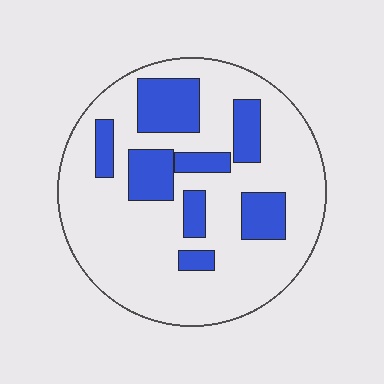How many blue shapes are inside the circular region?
8.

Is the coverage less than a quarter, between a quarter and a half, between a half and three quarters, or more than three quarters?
Less than a quarter.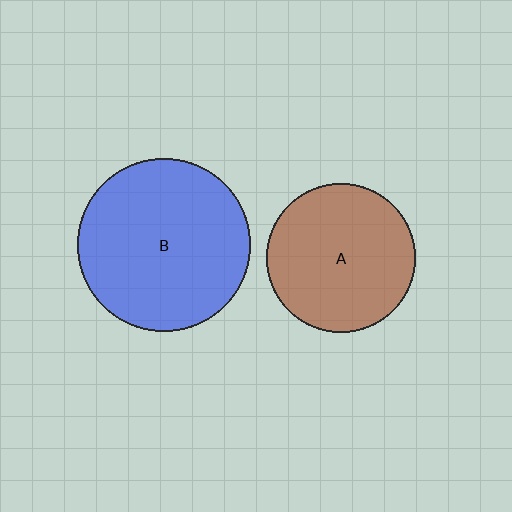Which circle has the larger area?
Circle B (blue).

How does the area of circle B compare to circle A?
Approximately 1.3 times.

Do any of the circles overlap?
No, none of the circles overlap.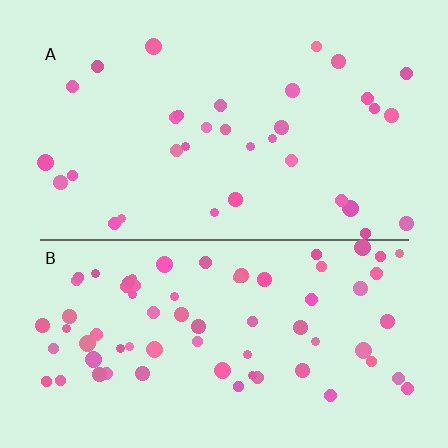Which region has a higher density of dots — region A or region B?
B (the bottom).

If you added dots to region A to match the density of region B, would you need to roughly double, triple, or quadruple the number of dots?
Approximately double.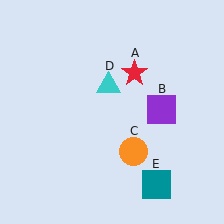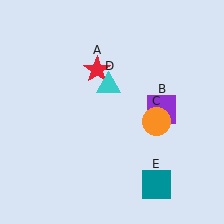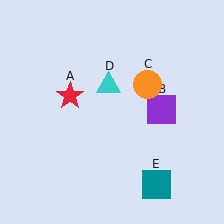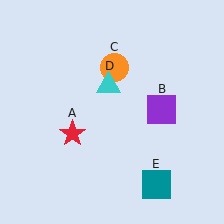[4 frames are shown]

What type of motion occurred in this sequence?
The red star (object A), orange circle (object C) rotated counterclockwise around the center of the scene.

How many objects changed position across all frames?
2 objects changed position: red star (object A), orange circle (object C).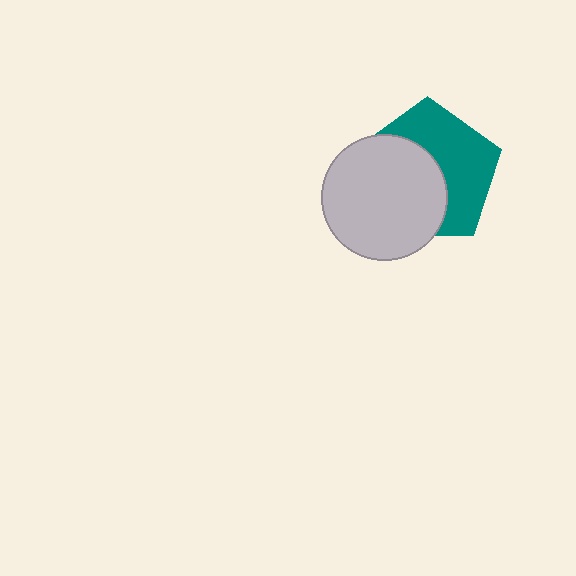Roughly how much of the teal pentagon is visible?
About half of it is visible (roughly 50%).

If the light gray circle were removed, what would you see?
You would see the complete teal pentagon.